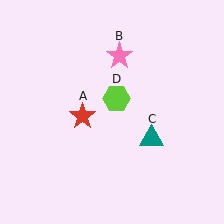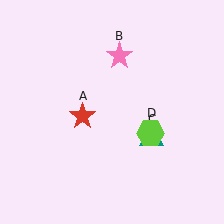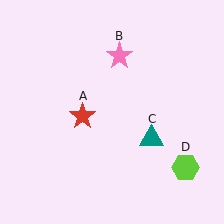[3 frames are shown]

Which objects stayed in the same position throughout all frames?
Red star (object A) and pink star (object B) and teal triangle (object C) remained stationary.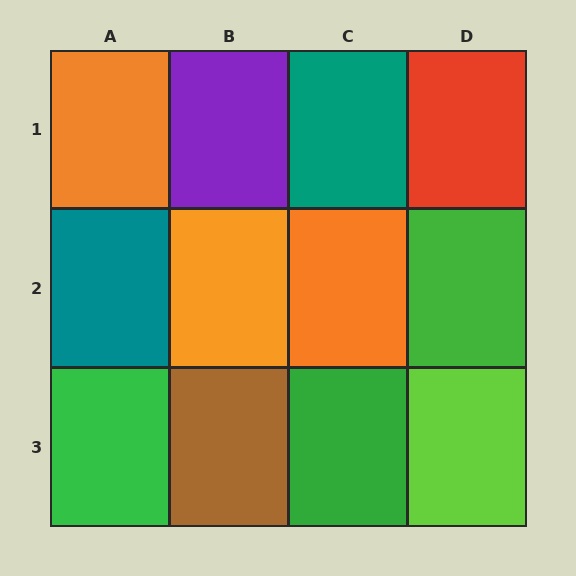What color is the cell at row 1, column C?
Teal.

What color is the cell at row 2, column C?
Orange.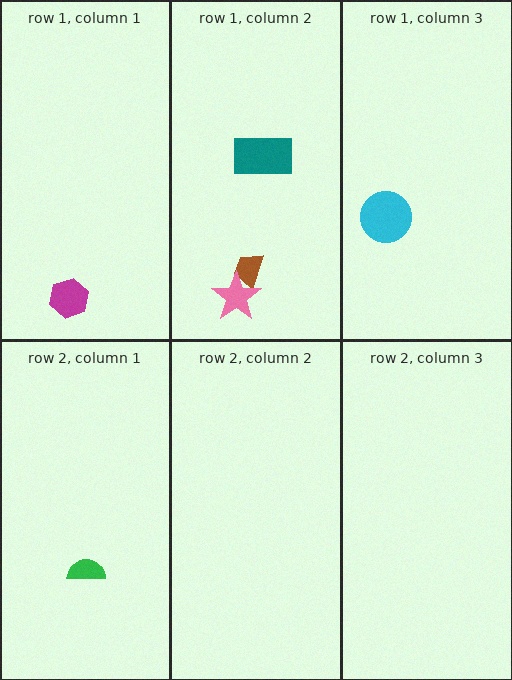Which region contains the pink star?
The row 1, column 2 region.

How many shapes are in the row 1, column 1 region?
1.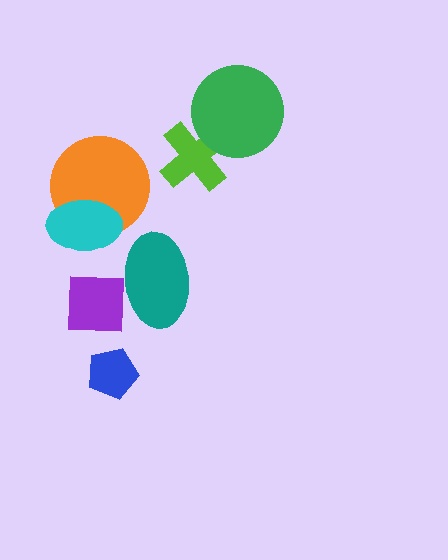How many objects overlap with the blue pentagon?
0 objects overlap with the blue pentagon.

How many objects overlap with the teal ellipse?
1 object overlaps with the teal ellipse.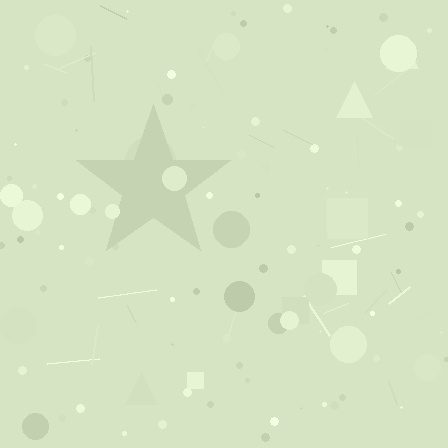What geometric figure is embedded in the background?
A star is embedded in the background.